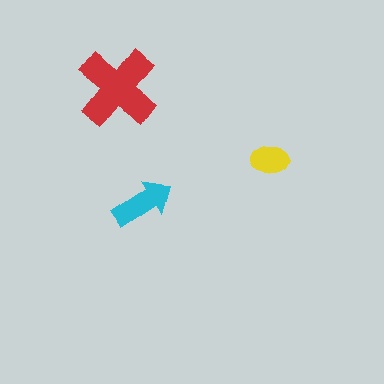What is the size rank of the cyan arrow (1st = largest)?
2nd.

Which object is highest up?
The red cross is topmost.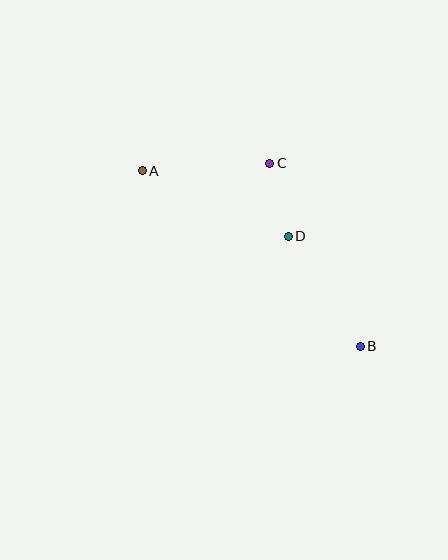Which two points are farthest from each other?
Points A and B are farthest from each other.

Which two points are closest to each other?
Points C and D are closest to each other.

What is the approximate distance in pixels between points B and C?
The distance between B and C is approximately 204 pixels.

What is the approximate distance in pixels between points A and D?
The distance between A and D is approximately 160 pixels.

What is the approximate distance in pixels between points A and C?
The distance between A and C is approximately 128 pixels.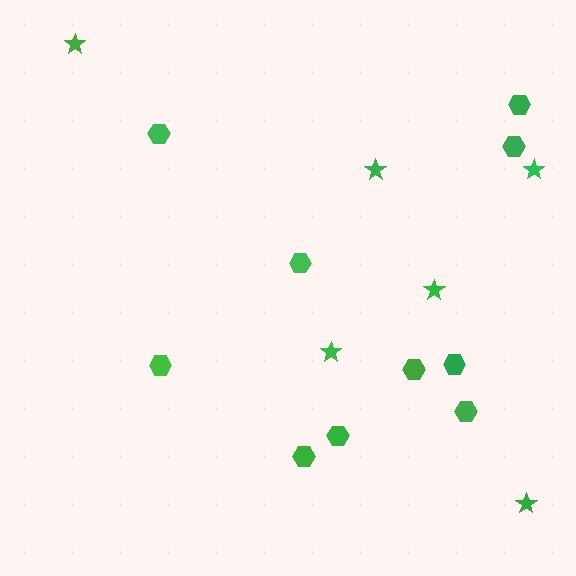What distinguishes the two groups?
There are 2 groups: one group of hexagons (10) and one group of stars (6).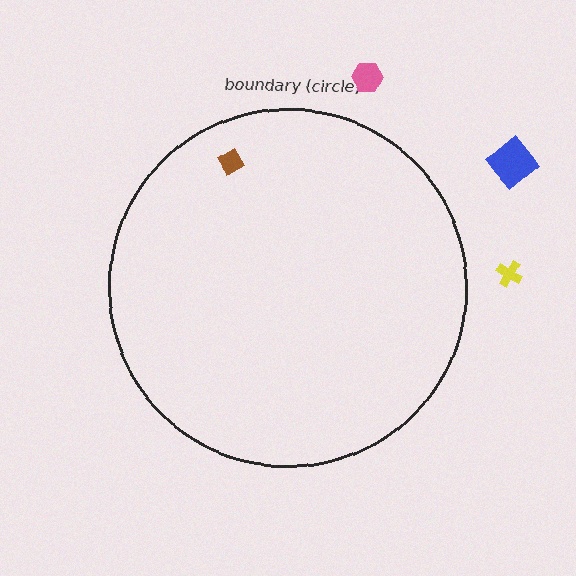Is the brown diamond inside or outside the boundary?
Inside.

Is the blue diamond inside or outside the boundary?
Outside.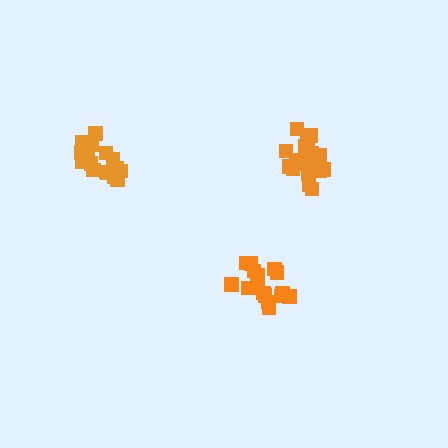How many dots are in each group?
Group 1: 16 dots, Group 2: 16 dots, Group 3: 20 dots (52 total).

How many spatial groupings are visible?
There are 3 spatial groupings.